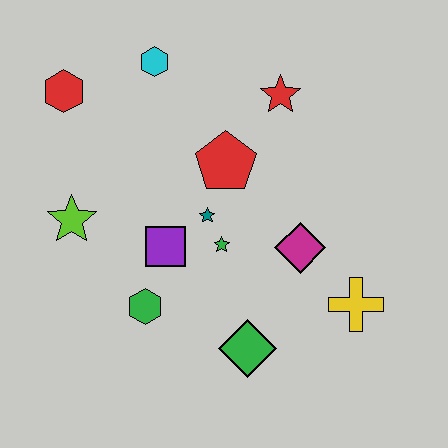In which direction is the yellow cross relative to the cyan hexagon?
The yellow cross is below the cyan hexagon.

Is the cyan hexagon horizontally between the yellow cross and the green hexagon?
Yes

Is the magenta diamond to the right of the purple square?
Yes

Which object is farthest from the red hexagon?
The yellow cross is farthest from the red hexagon.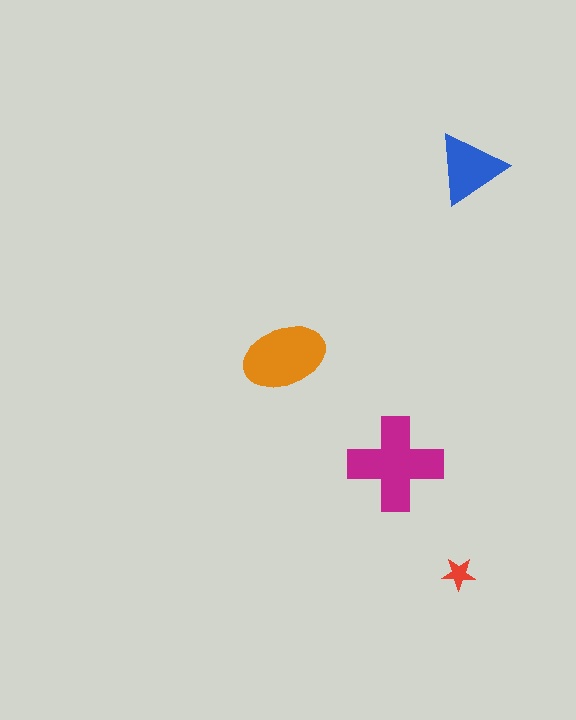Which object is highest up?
The blue triangle is topmost.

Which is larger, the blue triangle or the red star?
The blue triangle.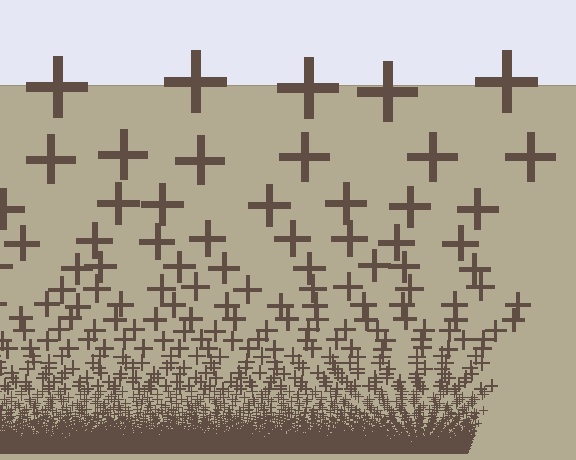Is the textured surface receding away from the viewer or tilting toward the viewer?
The surface appears to tilt toward the viewer. Texture elements get larger and sparser toward the top.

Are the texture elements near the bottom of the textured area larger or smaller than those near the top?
Smaller. The gradient is inverted — elements near the bottom are smaller and denser.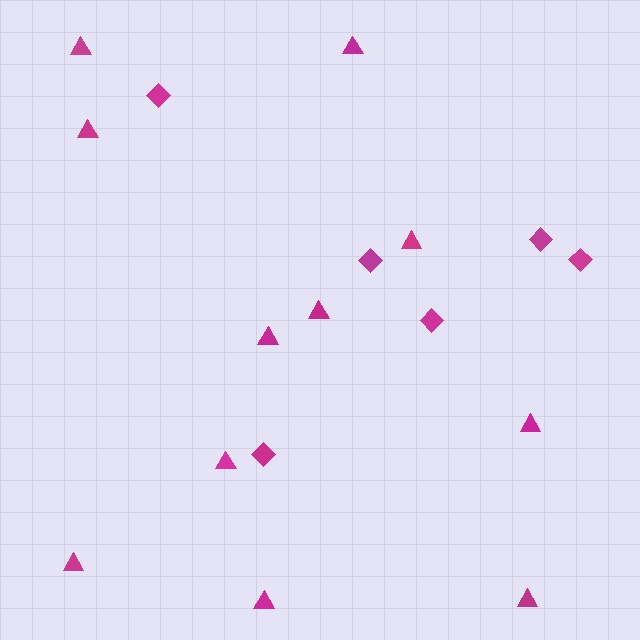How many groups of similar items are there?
There are 2 groups: one group of triangles (11) and one group of diamonds (6).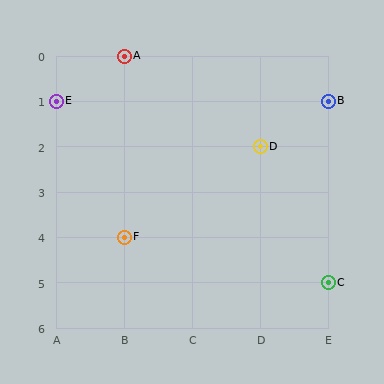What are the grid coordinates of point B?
Point B is at grid coordinates (E, 1).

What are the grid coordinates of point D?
Point D is at grid coordinates (D, 2).